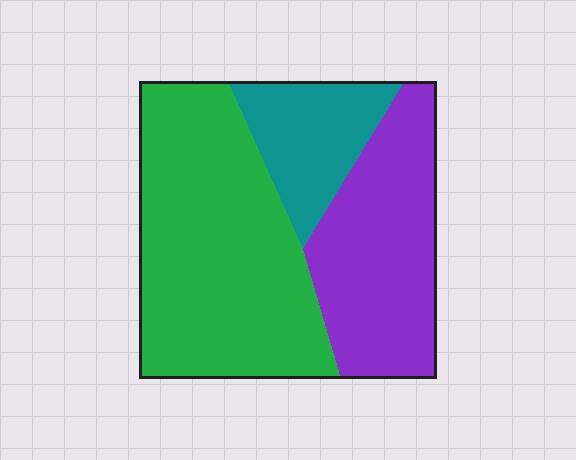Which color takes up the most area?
Green, at roughly 50%.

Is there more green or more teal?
Green.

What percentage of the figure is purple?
Purple takes up between a sixth and a third of the figure.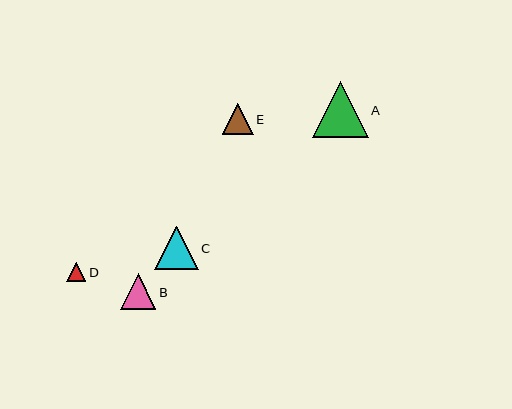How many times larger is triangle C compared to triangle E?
Triangle C is approximately 1.4 times the size of triangle E.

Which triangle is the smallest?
Triangle D is the smallest with a size of approximately 19 pixels.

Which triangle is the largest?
Triangle A is the largest with a size of approximately 56 pixels.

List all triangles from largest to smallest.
From largest to smallest: A, C, B, E, D.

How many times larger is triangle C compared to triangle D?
Triangle C is approximately 2.3 times the size of triangle D.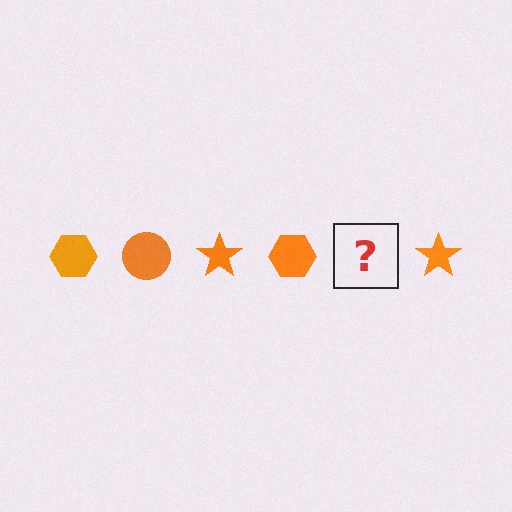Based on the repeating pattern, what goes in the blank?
The blank should be an orange circle.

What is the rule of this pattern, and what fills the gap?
The rule is that the pattern cycles through hexagon, circle, star shapes in orange. The gap should be filled with an orange circle.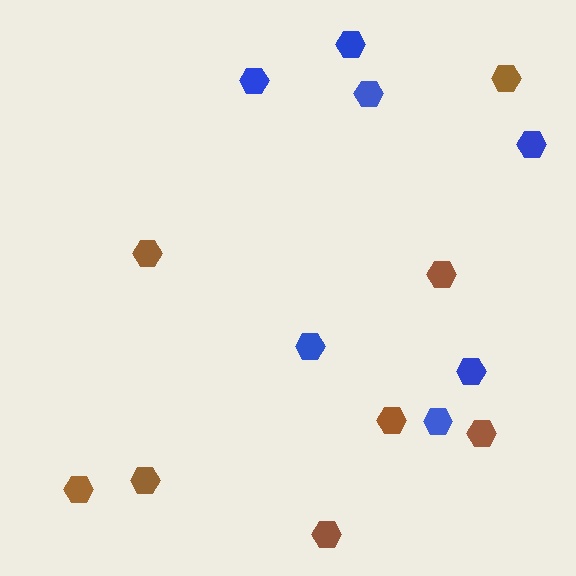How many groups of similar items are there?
There are 2 groups: one group of brown hexagons (8) and one group of blue hexagons (7).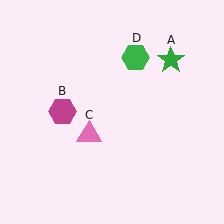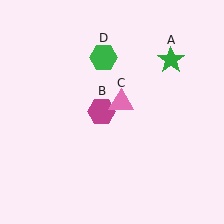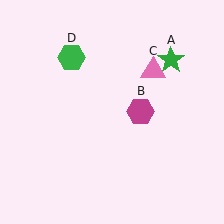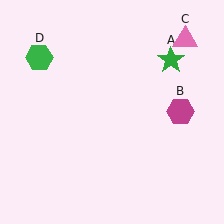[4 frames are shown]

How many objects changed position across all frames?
3 objects changed position: magenta hexagon (object B), pink triangle (object C), green hexagon (object D).